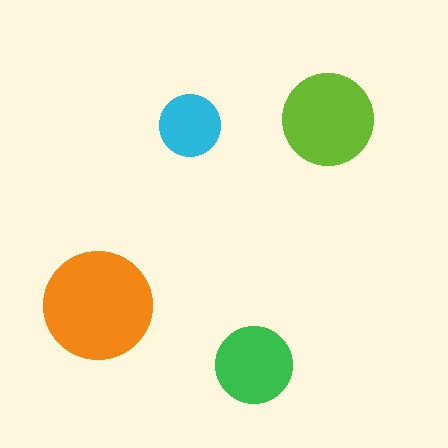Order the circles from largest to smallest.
the orange one, the lime one, the green one, the cyan one.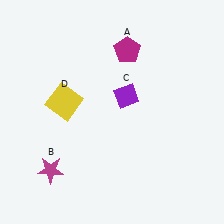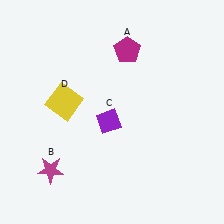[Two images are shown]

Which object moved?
The purple diamond (C) moved down.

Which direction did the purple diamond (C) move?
The purple diamond (C) moved down.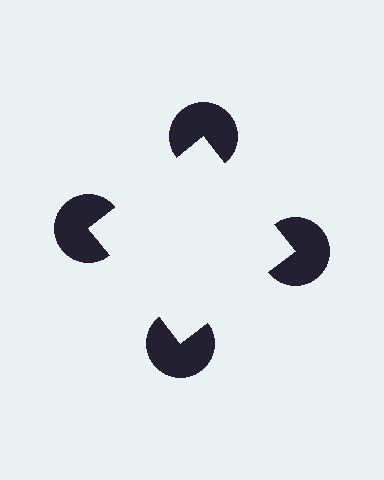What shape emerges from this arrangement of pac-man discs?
An illusory square — its edges are inferred from the aligned wedge cuts in the pac-man discs, not physically drawn.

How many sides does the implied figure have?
4 sides.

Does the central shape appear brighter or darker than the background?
It typically appears slightly brighter than the background, even though no actual brightness change is drawn.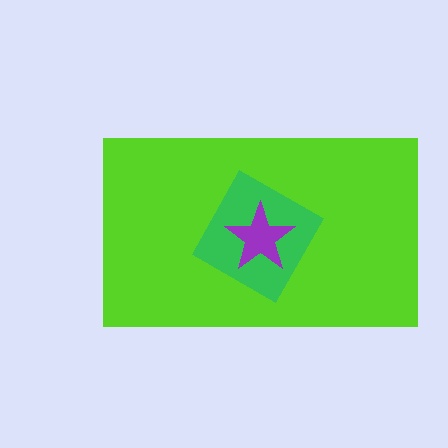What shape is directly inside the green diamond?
The purple star.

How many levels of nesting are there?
3.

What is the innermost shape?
The purple star.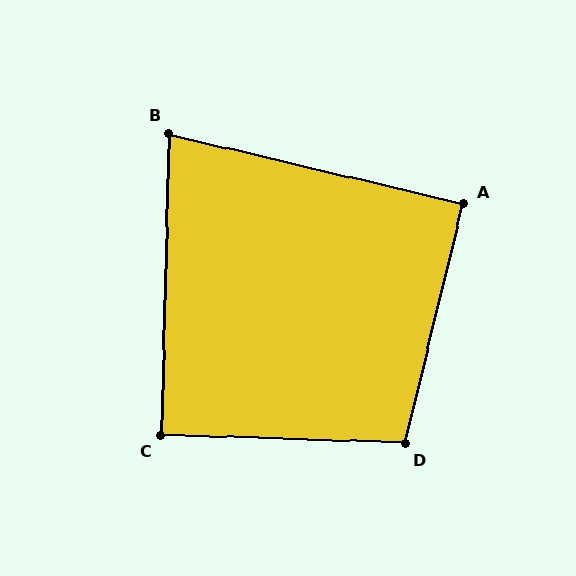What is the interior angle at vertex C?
Approximately 90 degrees (approximately right).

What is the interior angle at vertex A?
Approximately 90 degrees (approximately right).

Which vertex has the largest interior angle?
D, at approximately 102 degrees.